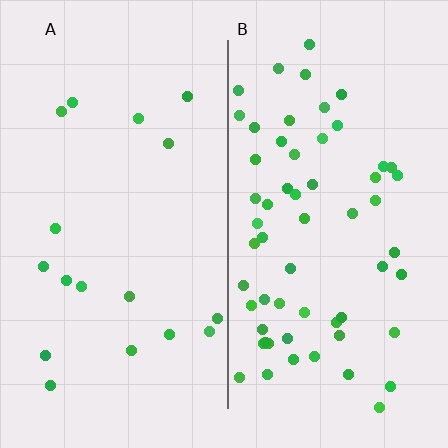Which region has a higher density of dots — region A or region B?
B (the right).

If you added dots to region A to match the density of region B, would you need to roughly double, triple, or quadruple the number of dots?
Approximately triple.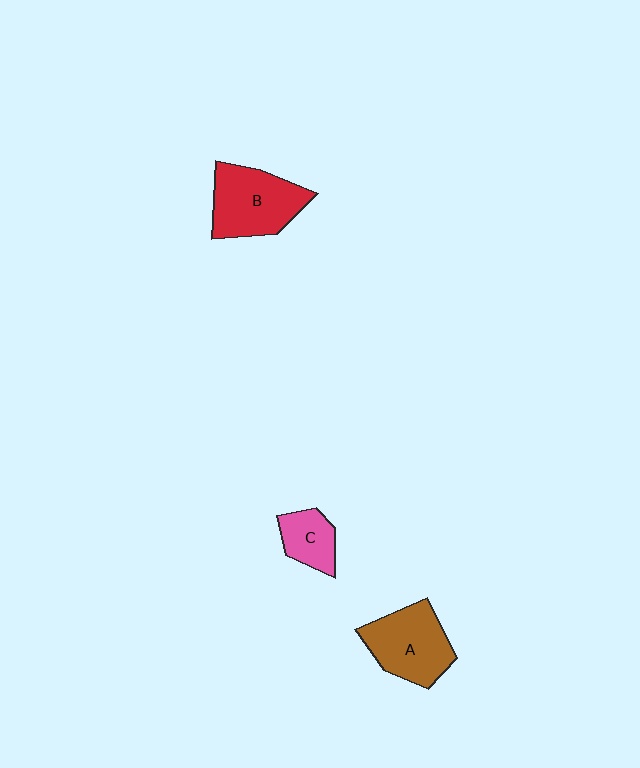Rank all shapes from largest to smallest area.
From largest to smallest: B (red), A (brown), C (pink).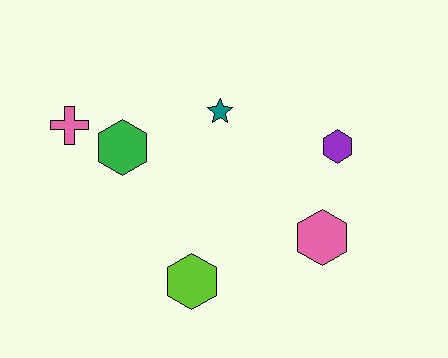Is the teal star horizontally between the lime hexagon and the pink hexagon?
Yes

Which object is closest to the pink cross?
The green hexagon is closest to the pink cross.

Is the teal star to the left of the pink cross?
No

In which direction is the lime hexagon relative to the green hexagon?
The lime hexagon is below the green hexagon.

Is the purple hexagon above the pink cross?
No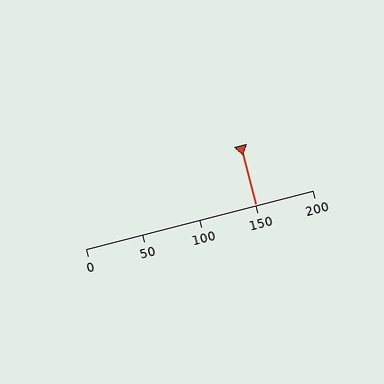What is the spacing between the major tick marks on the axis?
The major ticks are spaced 50 apart.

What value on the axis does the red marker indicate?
The marker indicates approximately 150.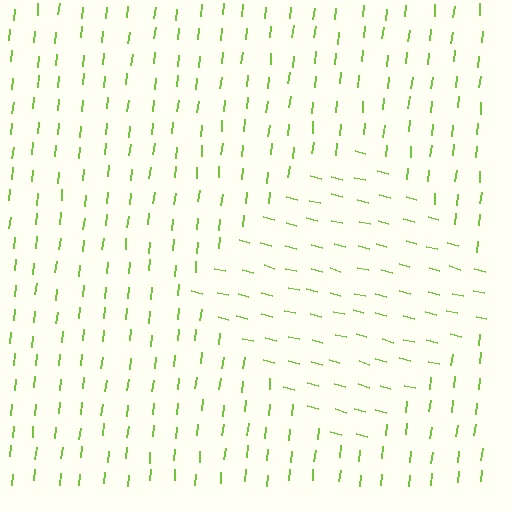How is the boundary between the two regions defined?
The boundary is defined purely by a change in line orientation (approximately 81 degrees difference). All lines are the same color and thickness.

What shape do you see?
I see a diamond.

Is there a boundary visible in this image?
Yes, there is a texture boundary formed by a change in line orientation.